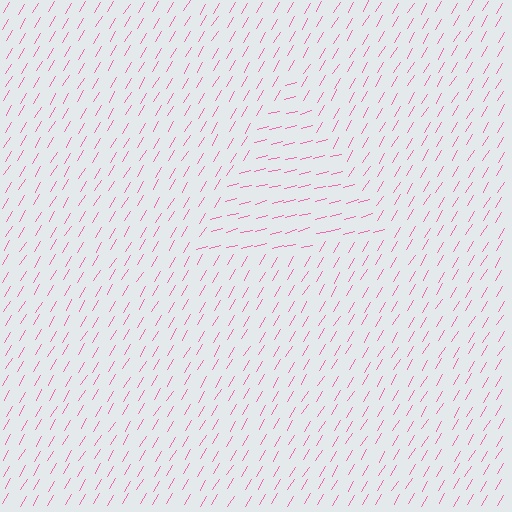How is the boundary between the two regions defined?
The boundary is defined purely by a change in line orientation (approximately 45 degrees difference). All lines are the same color and thickness.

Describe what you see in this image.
The image is filled with small pink line segments. A triangle region in the image has lines oriented differently from the surrounding lines, creating a visible texture boundary.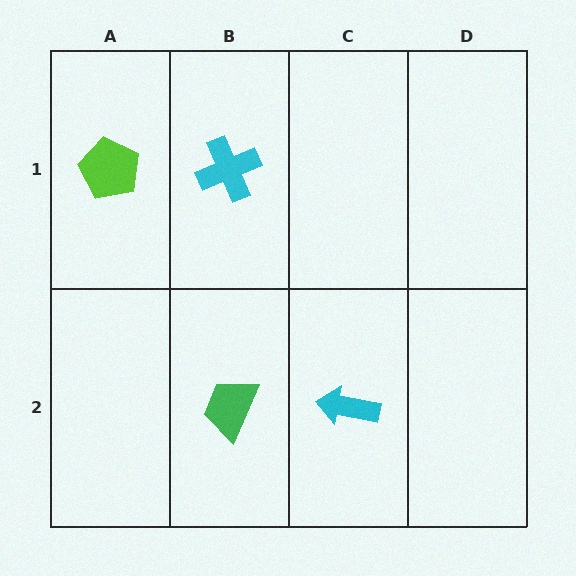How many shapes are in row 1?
2 shapes.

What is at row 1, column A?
A lime pentagon.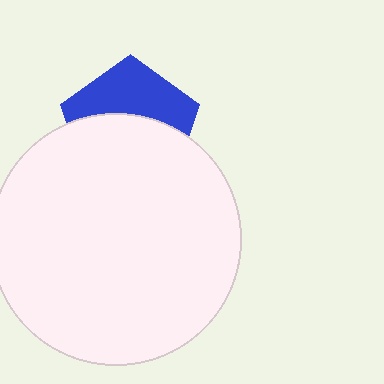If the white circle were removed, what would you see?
You would see the complete blue pentagon.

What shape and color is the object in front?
The object in front is a white circle.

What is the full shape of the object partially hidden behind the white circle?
The partially hidden object is a blue pentagon.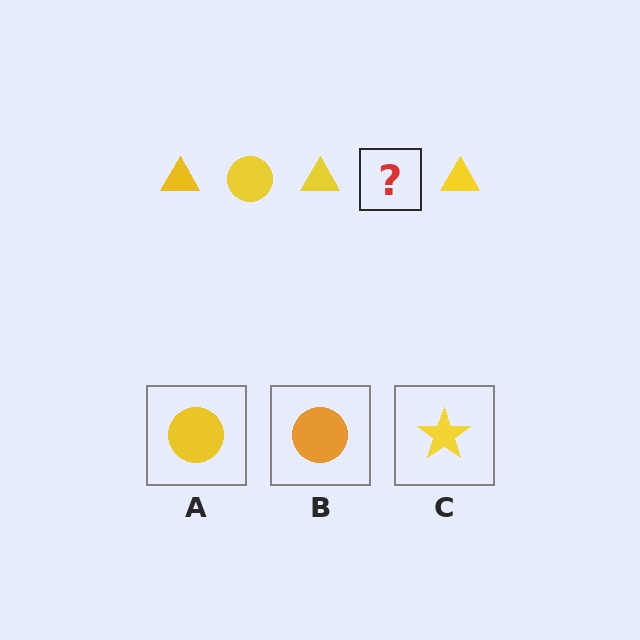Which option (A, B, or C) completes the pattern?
A.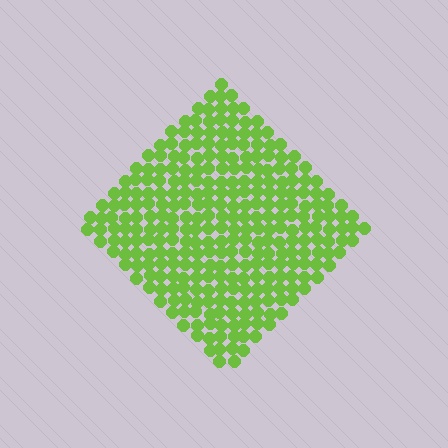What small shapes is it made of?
It is made of small circles.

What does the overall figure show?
The overall figure shows a diamond.